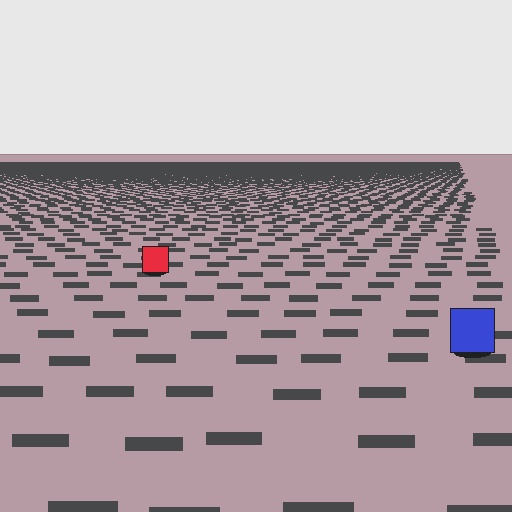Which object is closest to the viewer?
The blue square is closest. The texture marks near it are larger and more spread out.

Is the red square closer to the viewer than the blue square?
No. The blue square is closer — you can tell from the texture gradient: the ground texture is coarser near it.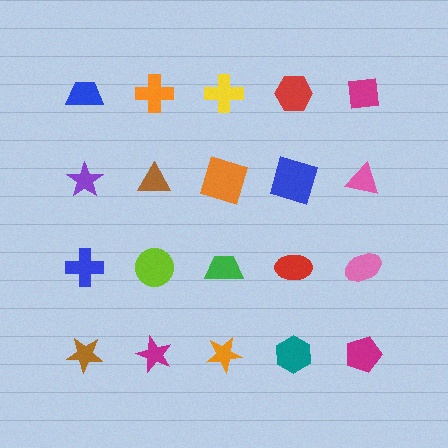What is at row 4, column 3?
An orange star.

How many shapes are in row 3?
5 shapes.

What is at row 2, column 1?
A purple star.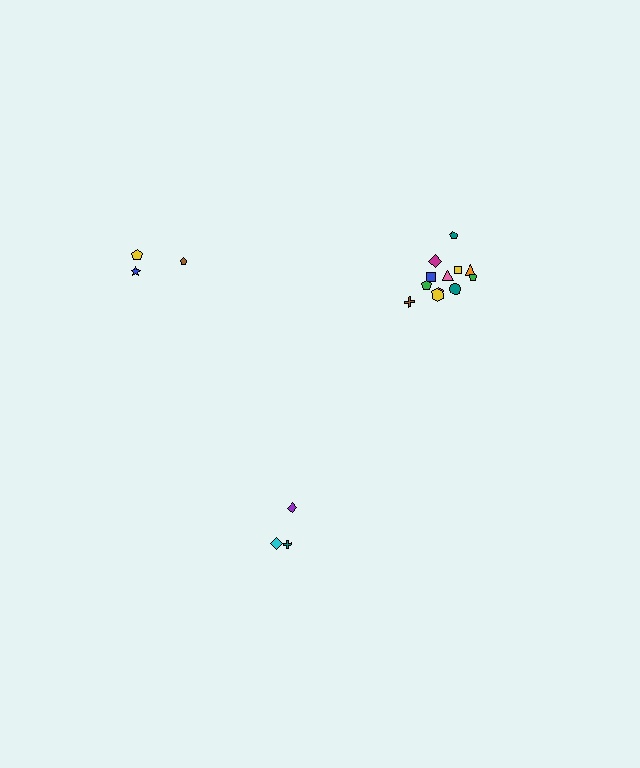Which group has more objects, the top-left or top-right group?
The top-right group.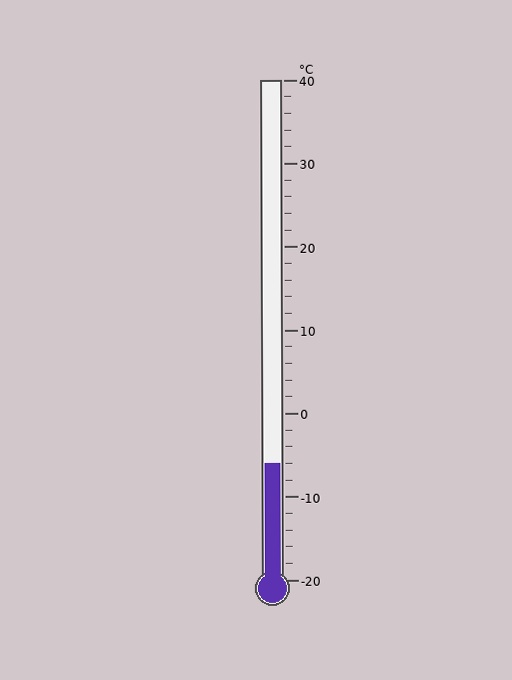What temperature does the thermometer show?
The thermometer shows approximately -6°C.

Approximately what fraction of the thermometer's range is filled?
The thermometer is filled to approximately 25% of its range.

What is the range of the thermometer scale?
The thermometer scale ranges from -20°C to 40°C.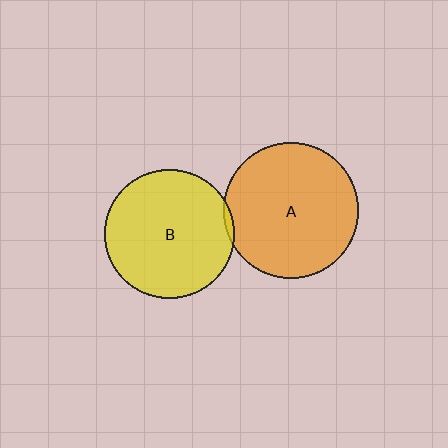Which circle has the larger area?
Circle A (orange).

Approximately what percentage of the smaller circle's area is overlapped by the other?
Approximately 5%.